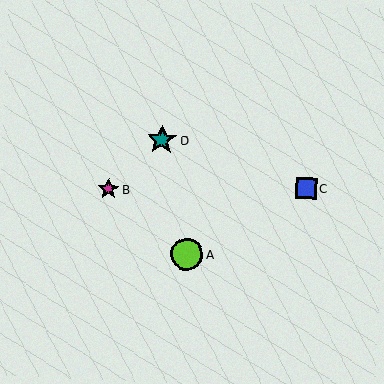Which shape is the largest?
The lime circle (labeled A) is the largest.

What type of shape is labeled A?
Shape A is a lime circle.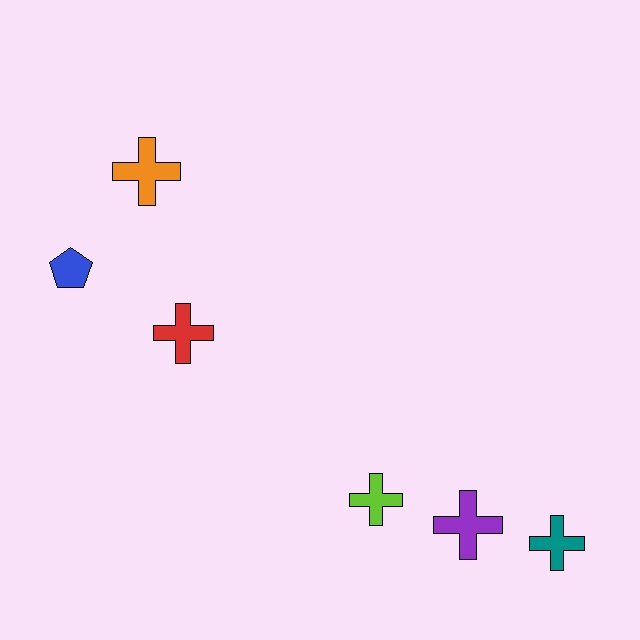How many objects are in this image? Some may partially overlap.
There are 6 objects.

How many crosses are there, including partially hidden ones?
There are 5 crosses.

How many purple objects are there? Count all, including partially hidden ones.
There is 1 purple object.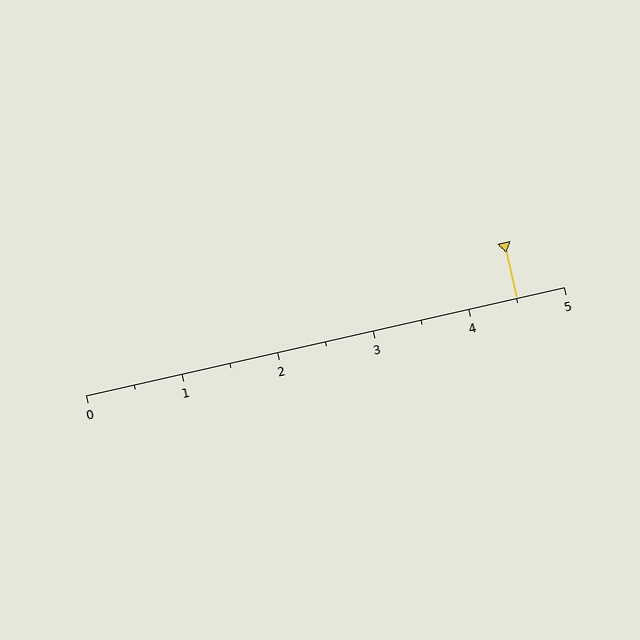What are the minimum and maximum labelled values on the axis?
The axis runs from 0 to 5.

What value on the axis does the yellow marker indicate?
The marker indicates approximately 4.5.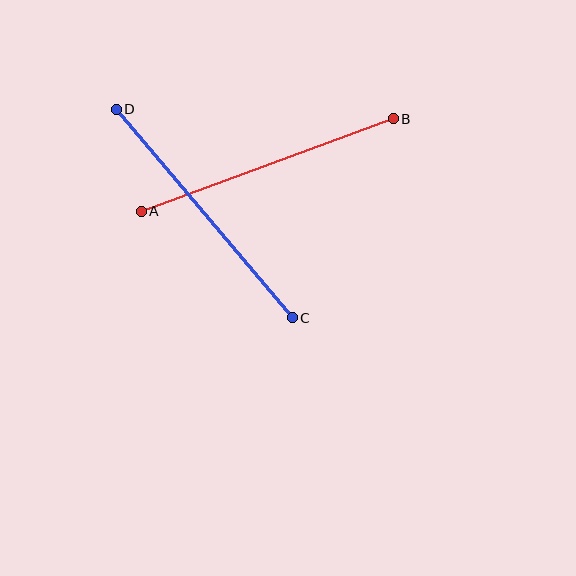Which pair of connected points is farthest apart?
Points C and D are farthest apart.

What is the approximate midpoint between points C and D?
The midpoint is at approximately (204, 213) pixels.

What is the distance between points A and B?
The distance is approximately 268 pixels.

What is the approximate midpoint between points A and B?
The midpoint is at approximately (267, 165) pixels.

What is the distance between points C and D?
The distance is approximately 273 pixels.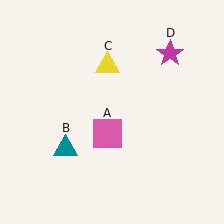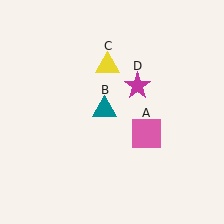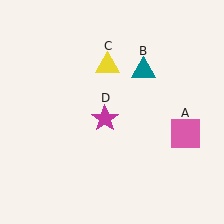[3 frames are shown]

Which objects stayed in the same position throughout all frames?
Yellow triangle (object C) remained stationary.